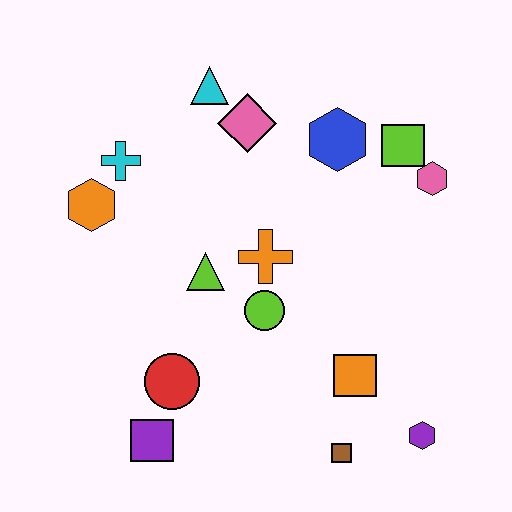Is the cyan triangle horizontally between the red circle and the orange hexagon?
No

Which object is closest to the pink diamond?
The cyan triangle is closest to the pink diamond.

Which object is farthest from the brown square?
The cyan triangle is farthest from the brown square.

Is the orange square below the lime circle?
Yes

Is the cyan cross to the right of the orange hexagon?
Yes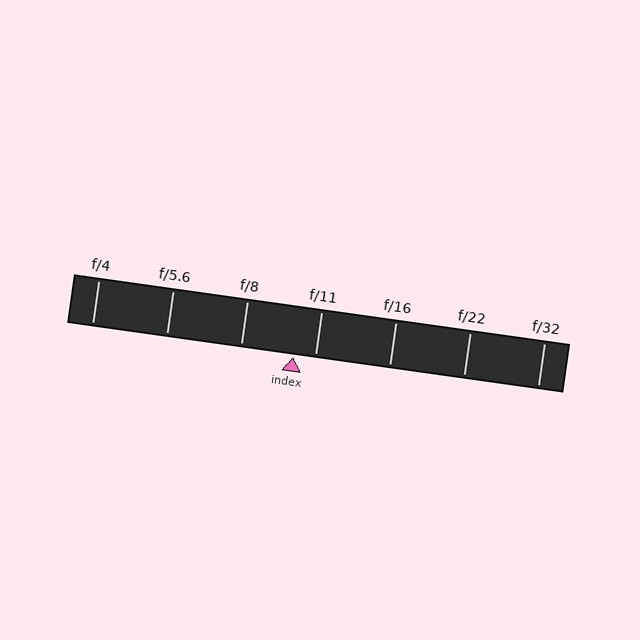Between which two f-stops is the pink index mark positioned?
The index mark is between f/8 and f/11.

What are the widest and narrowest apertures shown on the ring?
The widest aperture shown is f/4 and the narrowest is f/32.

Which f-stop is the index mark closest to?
The index mark is closest to f/11.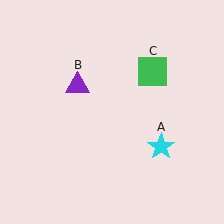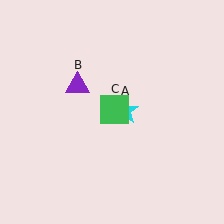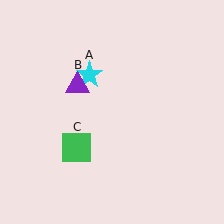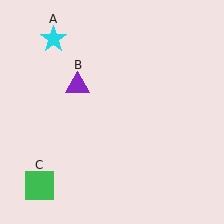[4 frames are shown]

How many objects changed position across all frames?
2 objects changed position: cyan star (object A), green square (object C).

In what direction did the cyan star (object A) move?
The cyan star (object A) moved up and to the left.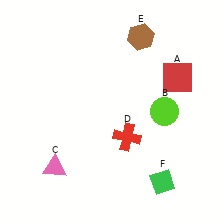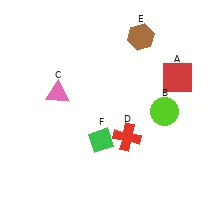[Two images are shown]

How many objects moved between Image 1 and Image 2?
2 objects moved between the two images.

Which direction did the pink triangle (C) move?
The pink triangle (C) moved up.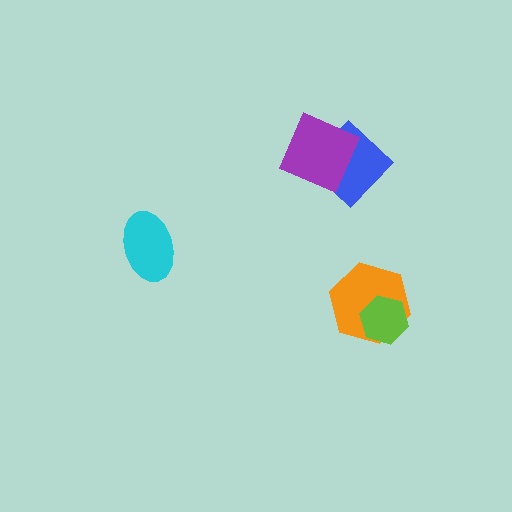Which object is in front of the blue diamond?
The purple square is in front of the blue diamond.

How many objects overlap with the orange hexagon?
1 object overlaps with the orange hexagon.